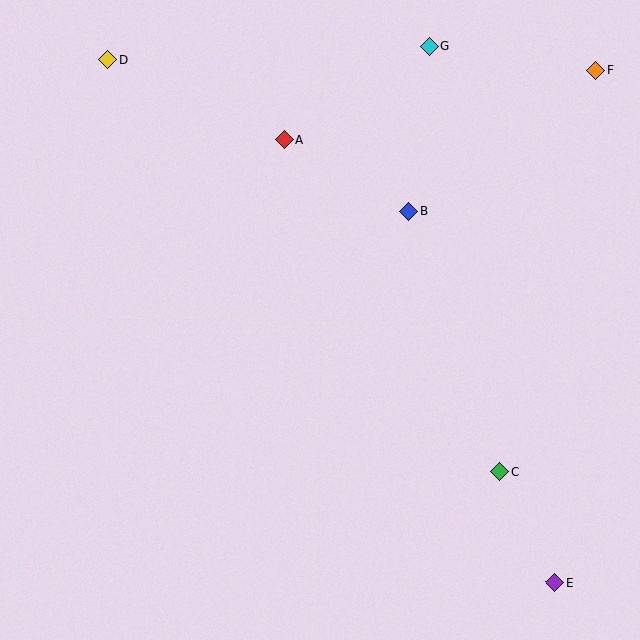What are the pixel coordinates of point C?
Point C is at (500, 472).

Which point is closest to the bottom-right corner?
Point E is closest to the bottom-right corner.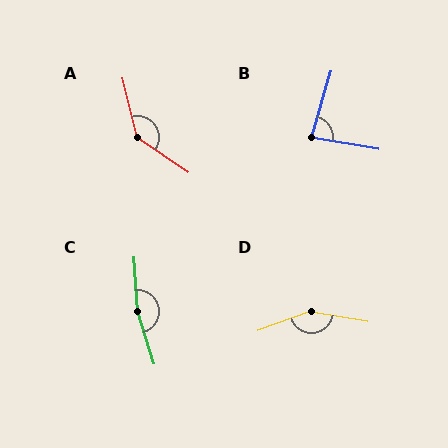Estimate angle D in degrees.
Approximately 151 degrees.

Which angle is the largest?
C, at approximately 166 degrees.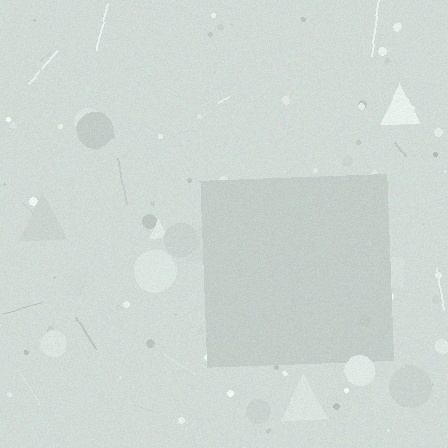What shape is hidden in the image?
A square is hidden in the image.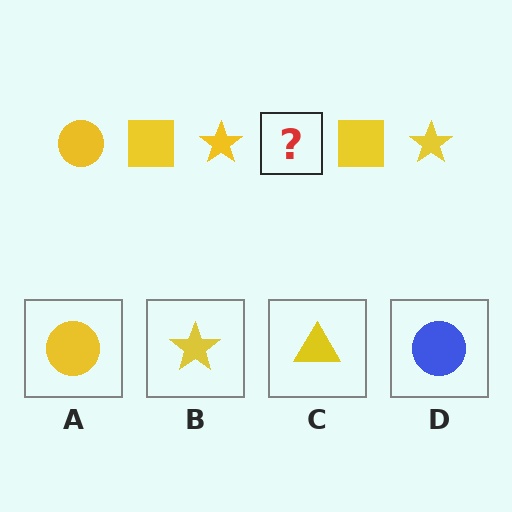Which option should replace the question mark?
Option A.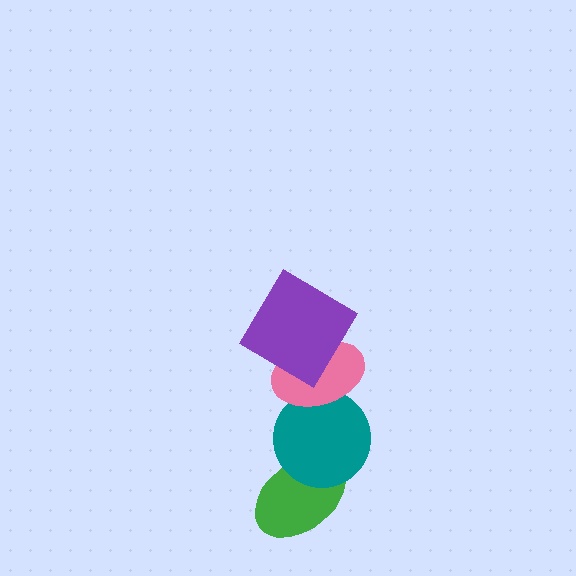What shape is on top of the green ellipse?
The teal circle is on top of the green ellipse.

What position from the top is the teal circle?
The teal circle is 3rd from the top.